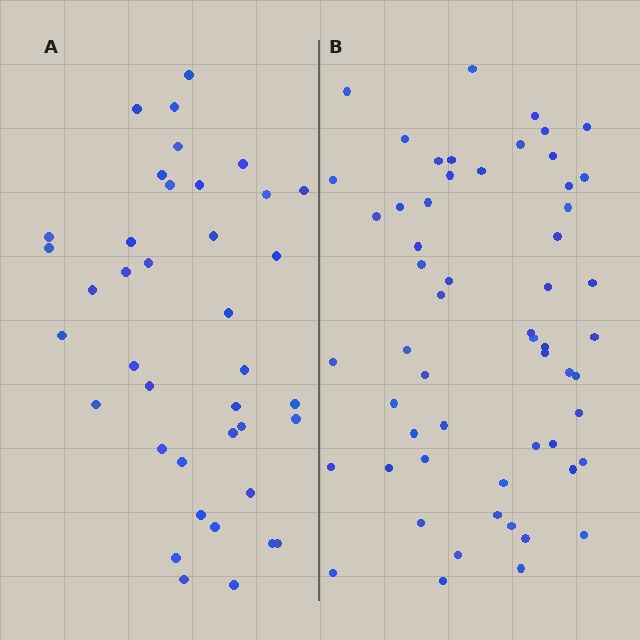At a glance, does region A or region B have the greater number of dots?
Region B (the right region) has more dots.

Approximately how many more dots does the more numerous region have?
Region B has approximately 20 more dots than region A.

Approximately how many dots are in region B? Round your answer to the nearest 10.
About 60 dots. (The exact count is 57, which rounds to 60.)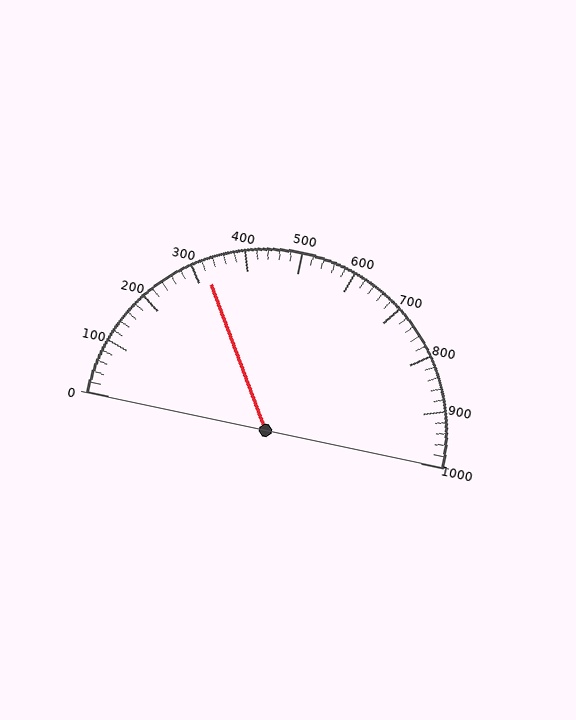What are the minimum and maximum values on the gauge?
The gauge ranges from 0 to 1000.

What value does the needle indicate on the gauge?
The needle indicates approximately 320.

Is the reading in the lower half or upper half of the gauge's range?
The reading is in the lower half of the range (0 to 1000).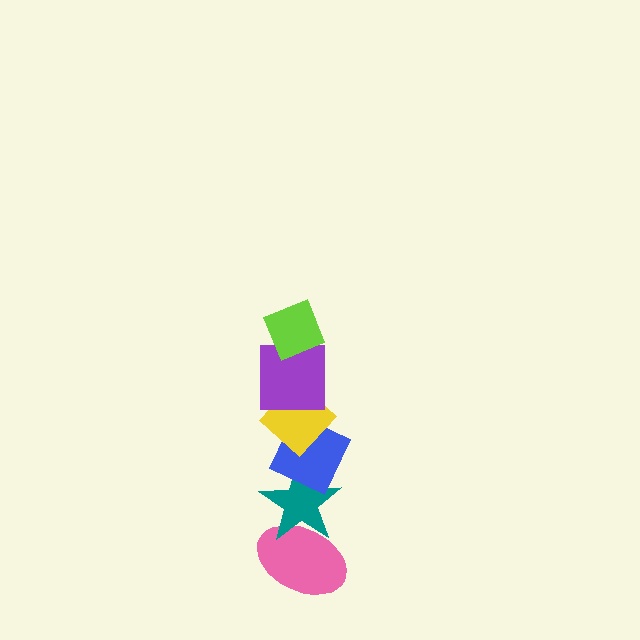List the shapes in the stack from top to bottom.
From top to bottom: the lime diamond, the purple square, the yellow diamond, the blue diamond, the teal star, the pink ellipse.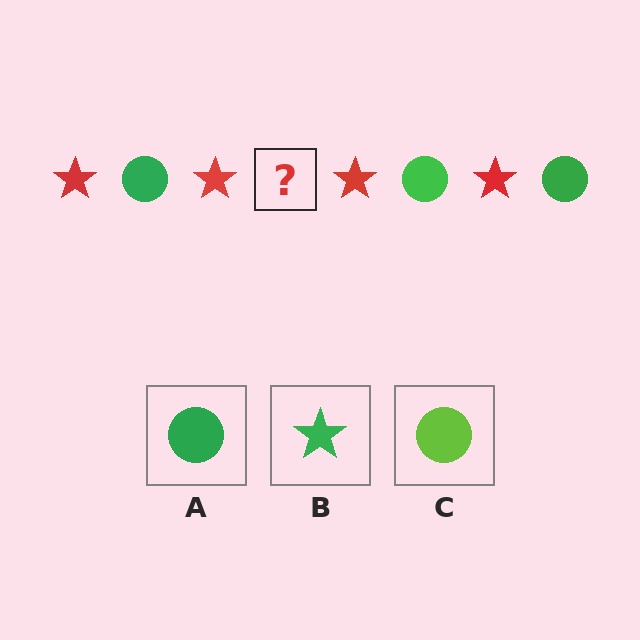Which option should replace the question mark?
Option A.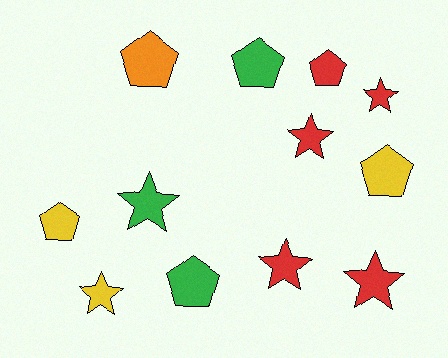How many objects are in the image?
There are 12 objects.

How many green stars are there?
There is 1 green star.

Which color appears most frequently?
Red, with 5 objects.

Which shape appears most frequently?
Pentagon, with 6 objects.